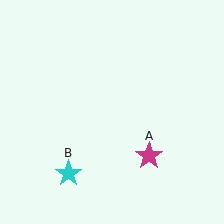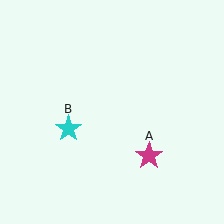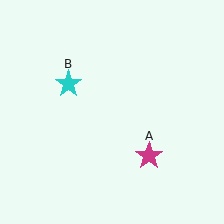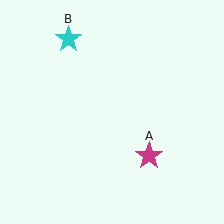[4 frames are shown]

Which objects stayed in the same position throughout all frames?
Magenta star (object A) remained stationary.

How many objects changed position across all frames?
1 object changed position: cyan star (object B).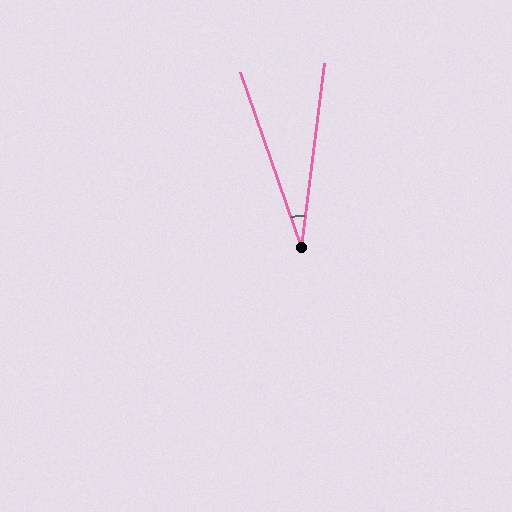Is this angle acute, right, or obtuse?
It is acute.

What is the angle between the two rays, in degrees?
Approximately 26 degrees.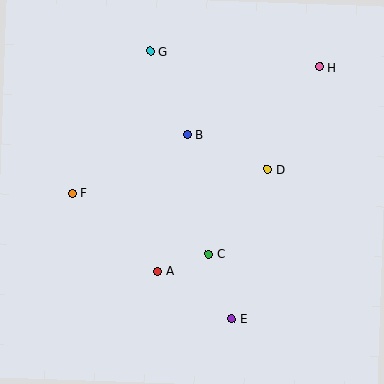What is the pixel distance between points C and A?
The distance between C and A is 54 pixels.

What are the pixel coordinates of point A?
Point A is at (158, 271).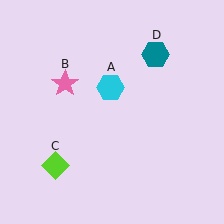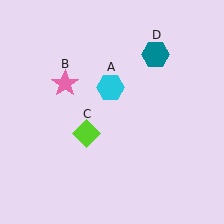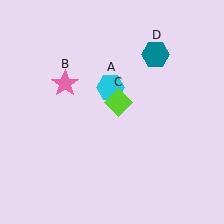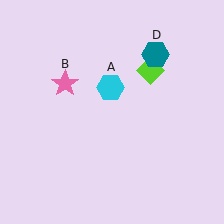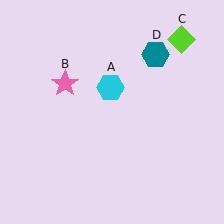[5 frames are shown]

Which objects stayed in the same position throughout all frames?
Cyan hexagon (object A) and pink star (object B) and teal hexagon (object D) remained stationary.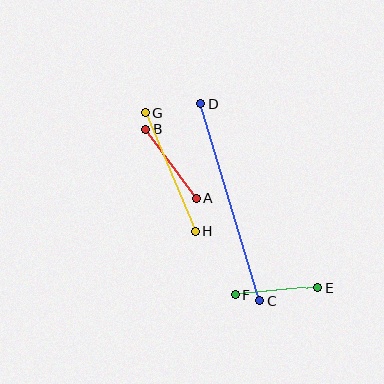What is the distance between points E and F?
The distance is approximately 83 pixels.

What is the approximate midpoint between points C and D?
The midpoint is at approximately (230, 202) pixels.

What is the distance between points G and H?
The distance is approximately 129 pixels.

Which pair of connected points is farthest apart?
Points C and D are farthest apart.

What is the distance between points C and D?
The distance is approximately 205 pixels.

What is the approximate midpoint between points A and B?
The midpoint is at approximately (171, 164) pixels.